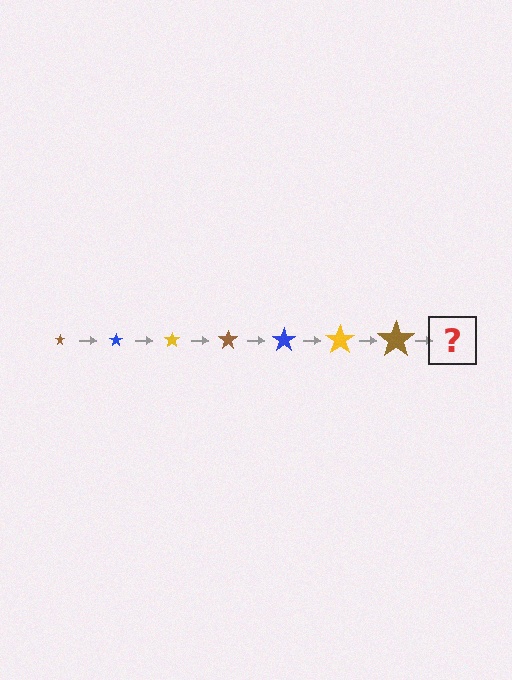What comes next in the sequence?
The next element should be a blue star, larger than the previous one.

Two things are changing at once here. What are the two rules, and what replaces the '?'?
The two rules are that the star grows larger each step and the color cycles through brown, blue, and yellow. The '?' should be a blue star, larger than the previous one.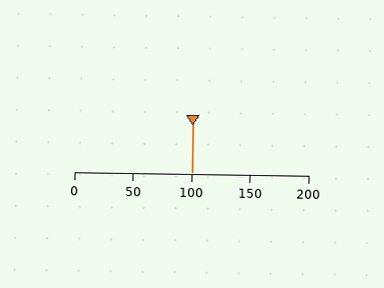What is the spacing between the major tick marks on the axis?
The major ticks are spaced 50 apart.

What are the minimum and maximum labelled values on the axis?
The axis runs from 0 to 200.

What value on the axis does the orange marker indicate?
The marker indicates approximately 100.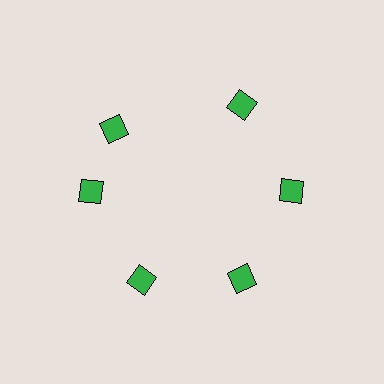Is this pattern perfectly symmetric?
No. The 6 green diamonds are arranged in a ring, but one element near the 11 o'clock position is rotated out of alignment along the ring, breaking the 6-fold rotational symmetry.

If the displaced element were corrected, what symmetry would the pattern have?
It would have 6-fold rotational symmetry — the pattern would map onto itself every 60 degrees.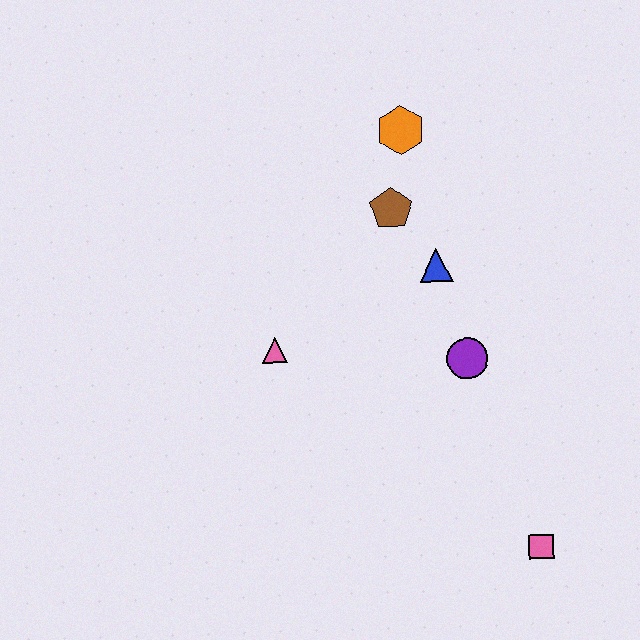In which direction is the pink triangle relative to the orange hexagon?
The pink triangle is below the orange hexagon.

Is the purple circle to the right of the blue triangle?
Yes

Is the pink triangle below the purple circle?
No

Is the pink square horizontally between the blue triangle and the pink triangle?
No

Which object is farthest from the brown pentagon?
The pink square is farthest from the brown pentagon.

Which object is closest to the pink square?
The purple circle is closest to the pink square.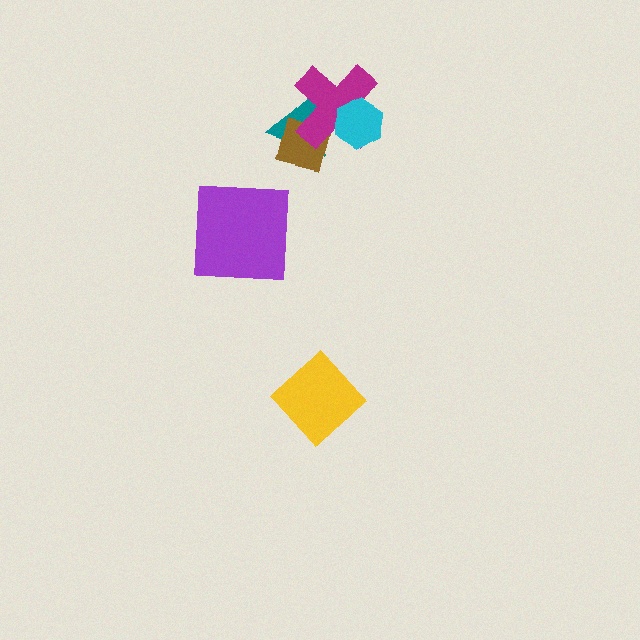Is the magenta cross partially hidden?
Yes, it is partially covered by another shape.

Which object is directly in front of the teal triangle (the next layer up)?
The brown square is directly in front of the teal triangle.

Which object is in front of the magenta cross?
The cyan hexagon is in front of the magenta cross.